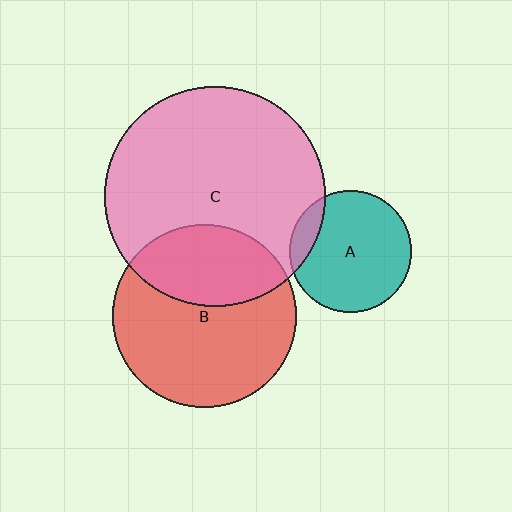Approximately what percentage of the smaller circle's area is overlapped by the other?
Approximately 35%.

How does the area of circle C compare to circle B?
Approximately 1.4 times.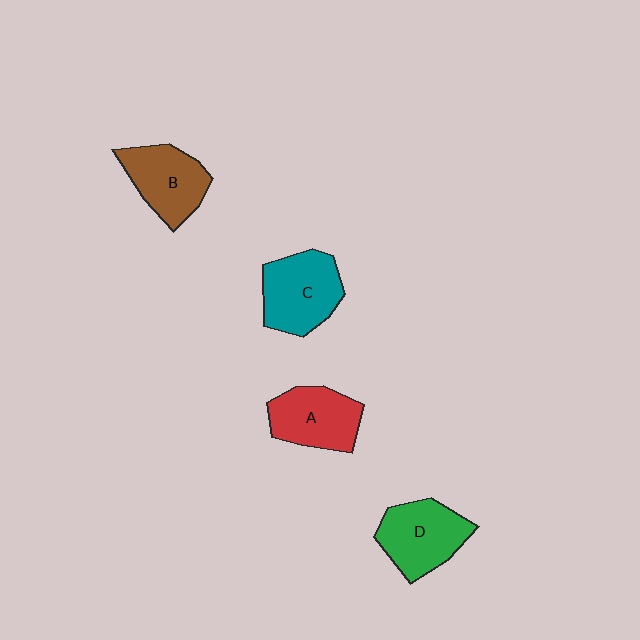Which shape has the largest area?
Shape C (teal).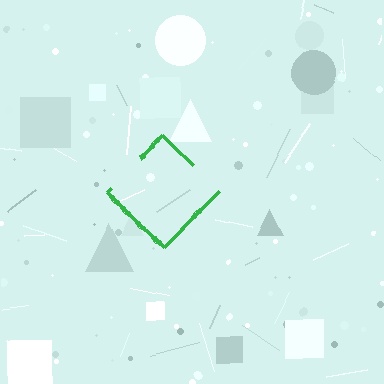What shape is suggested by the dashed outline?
The dashed outline suggests a diamond.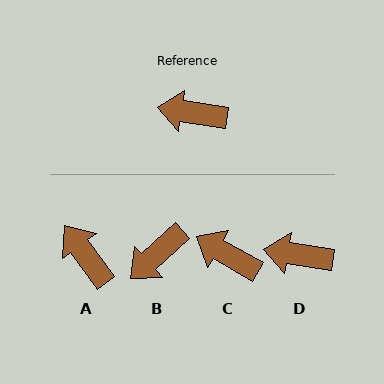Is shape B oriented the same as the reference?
No, it is off by about 51 degrees.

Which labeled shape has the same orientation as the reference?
D.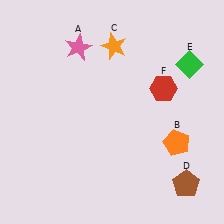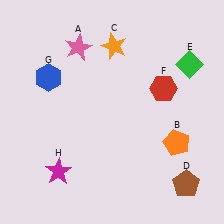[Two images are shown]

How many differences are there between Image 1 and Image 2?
There are 2 differences between the two images.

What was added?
A blue hexagon (G), a magenta star (H) were added in Image 2.